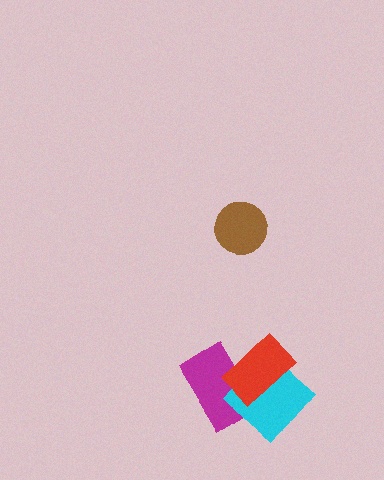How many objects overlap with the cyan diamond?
2 objects overlap with the cyan diamond.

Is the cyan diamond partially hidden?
Yes, it is partially covered by another shape.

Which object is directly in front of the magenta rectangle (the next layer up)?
The cyan diamond is directly in front of the magenta rectangle.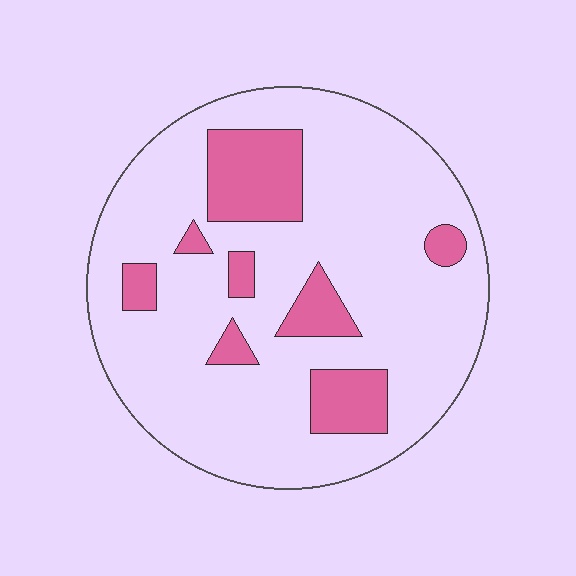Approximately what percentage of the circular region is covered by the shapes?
Approximately 20%.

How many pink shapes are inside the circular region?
8.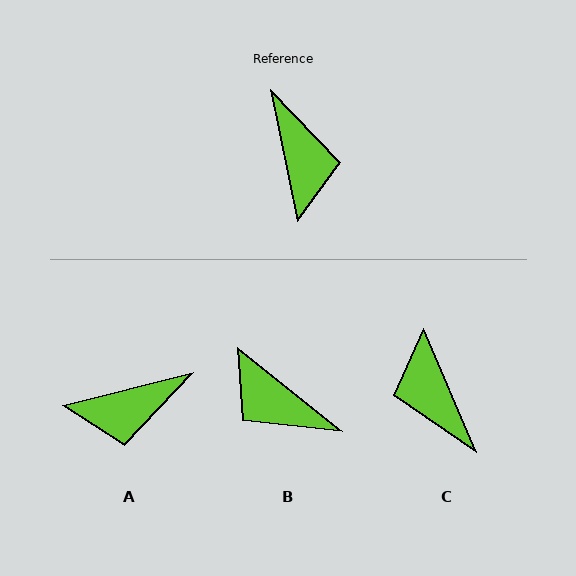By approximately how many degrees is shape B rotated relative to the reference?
Approximately 140 degrees clockwise.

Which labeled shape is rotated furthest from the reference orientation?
C, about 168 degrees away.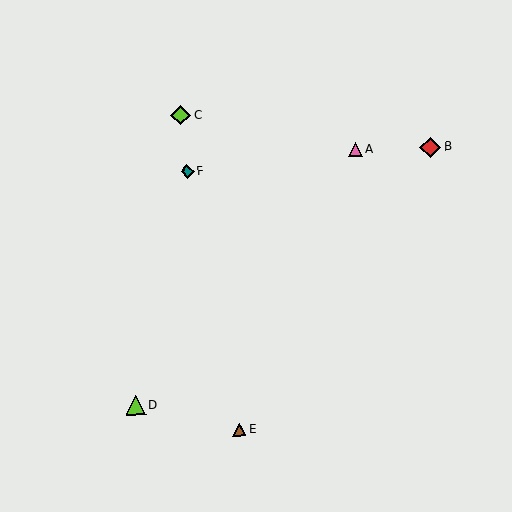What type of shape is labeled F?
Shape F is a teal diamond.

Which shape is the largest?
The red diamond (labeled B) is the largest.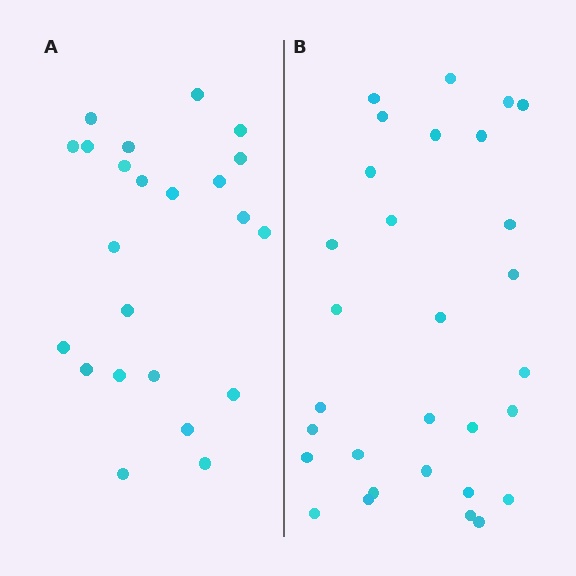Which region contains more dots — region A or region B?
Region B (the right region) has more dots.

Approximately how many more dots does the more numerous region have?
Region B has roughly 8 or so more dots than region A.